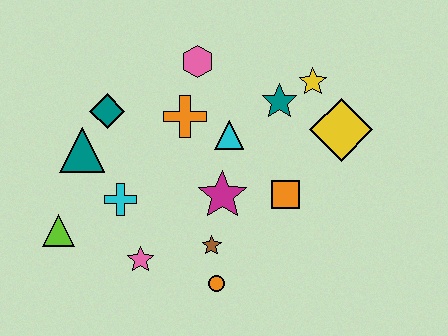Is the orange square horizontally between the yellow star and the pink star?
Yes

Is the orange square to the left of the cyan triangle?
No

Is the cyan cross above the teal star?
No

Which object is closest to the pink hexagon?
The orange cross is closest to the pink hexagon.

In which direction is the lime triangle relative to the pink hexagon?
The lime triangle is below the pink hexagon.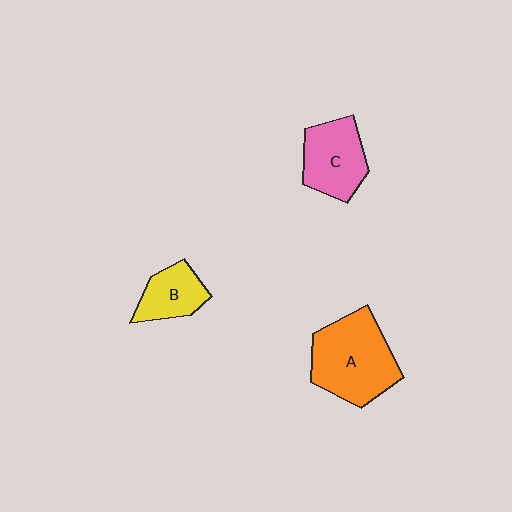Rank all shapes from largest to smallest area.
From largest to smallest: A (orange), C (pink), B (yellow).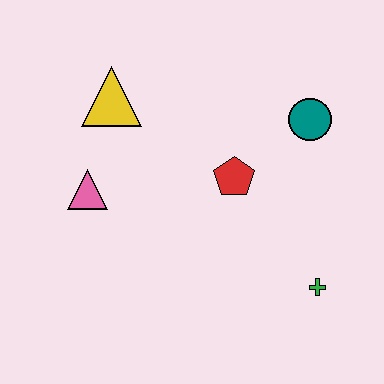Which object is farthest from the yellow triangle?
The green cross is farthest from the yellow triangle.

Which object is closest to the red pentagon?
The teal circle is closest to the red pentagon.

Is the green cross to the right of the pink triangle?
Yes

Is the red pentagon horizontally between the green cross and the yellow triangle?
Yes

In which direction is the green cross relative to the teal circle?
The green cross is below the teal circle.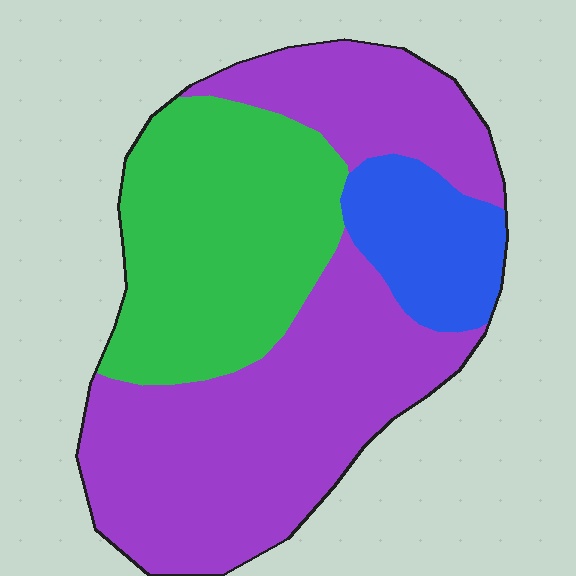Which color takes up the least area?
Blue, at roughly 15%.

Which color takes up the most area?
Purple, at roughly 55%.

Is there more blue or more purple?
Purple.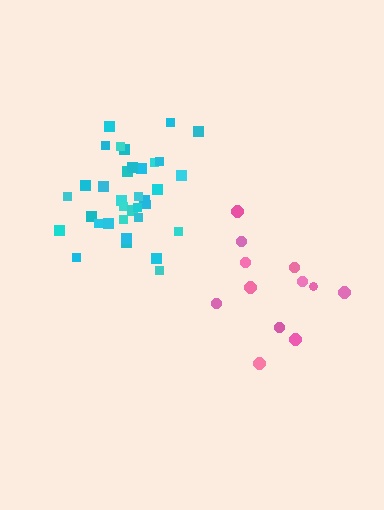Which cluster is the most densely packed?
Cyan.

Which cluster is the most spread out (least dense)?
Pink.